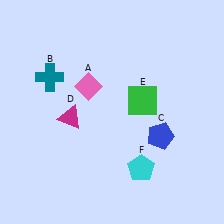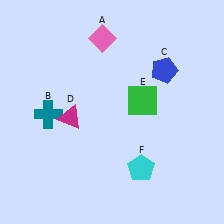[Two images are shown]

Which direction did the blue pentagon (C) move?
The blue pentagon (C) moved up.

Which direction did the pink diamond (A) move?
The pink diamond (A) moved up.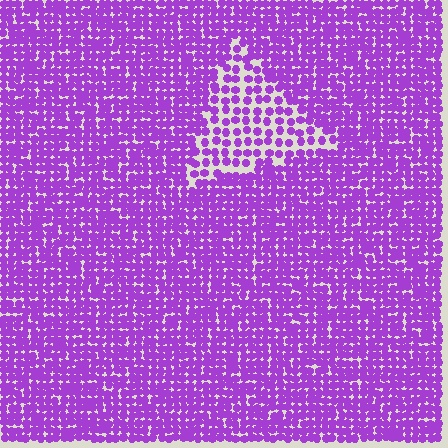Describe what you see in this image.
The image contains small purple elements arranged at two different densities. A triangle-shaped region is visible where the elements are less densely packed than the surrounding area.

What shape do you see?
I see a triangle.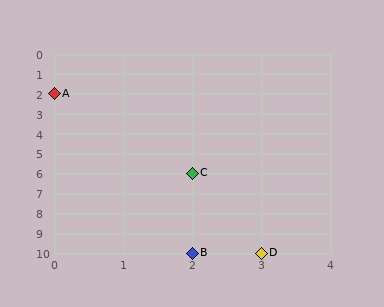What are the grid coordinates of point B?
Point B is at grid coordinates (2, 10).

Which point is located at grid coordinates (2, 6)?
Point C is at (2, 6).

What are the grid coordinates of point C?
Point C is at grid coordinates (2, 6).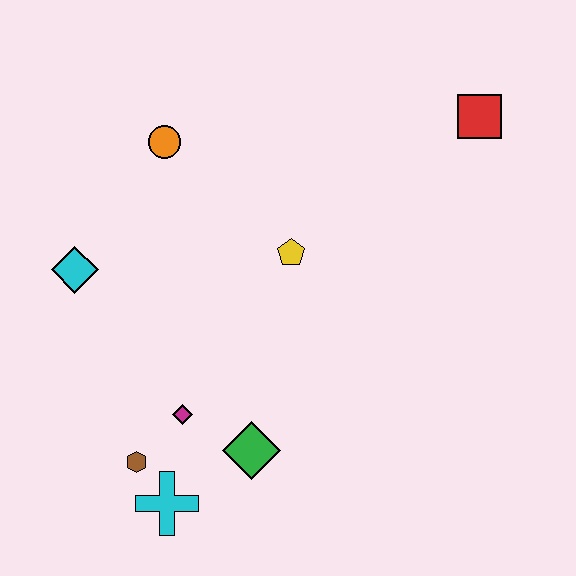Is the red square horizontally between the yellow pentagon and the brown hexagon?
No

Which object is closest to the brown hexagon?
The cyan cross is closest to the brown hexagon.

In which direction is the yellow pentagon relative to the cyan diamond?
The yellow pentagon is to the right of the cyan diamond.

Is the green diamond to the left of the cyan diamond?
No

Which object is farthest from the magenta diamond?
The red square is farthest from the magenta diamond.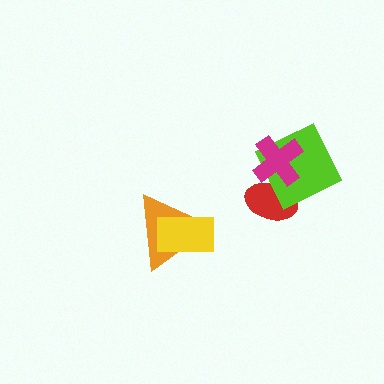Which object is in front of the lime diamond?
The magenta cross is in front of the lime diamond.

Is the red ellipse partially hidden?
Yes, it is partially covered by another shape.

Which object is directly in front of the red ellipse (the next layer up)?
The lime diamond is directly in front of the red ellipse.